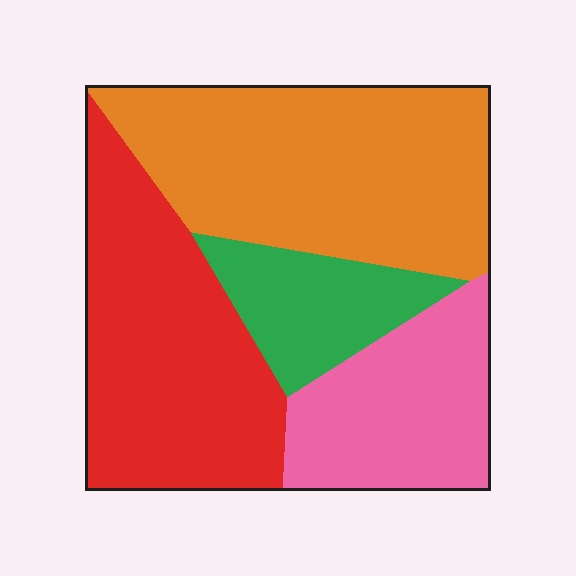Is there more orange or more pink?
Orange.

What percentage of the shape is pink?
Pink covers 20% of the shape.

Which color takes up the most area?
Orange, at roughly 35%.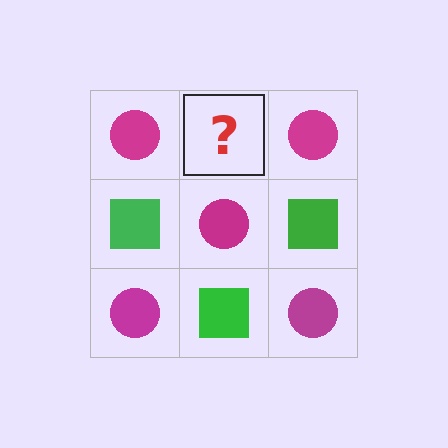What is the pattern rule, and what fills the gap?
The rule is that it alternates magenta circle and green square in a checkerboard pattern. The gap should be filled with a green square.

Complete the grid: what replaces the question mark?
The question mark should be replaced with a green square.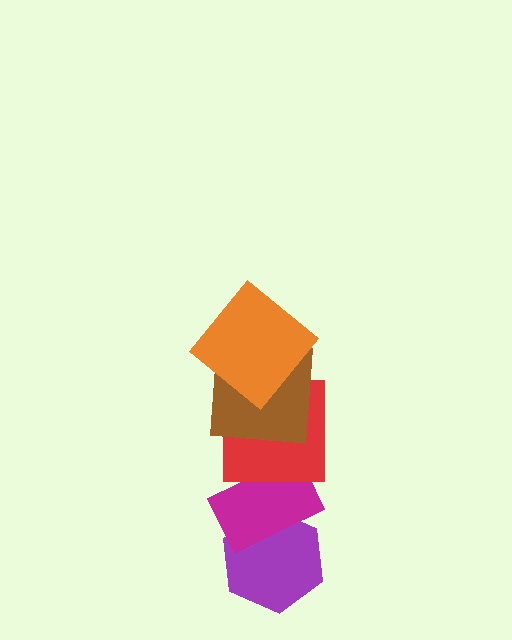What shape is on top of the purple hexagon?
The magenta rectangle is on top of the purple hexagon.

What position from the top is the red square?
The red square is 3rd from the top.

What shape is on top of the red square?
The brown square is on top of the red square.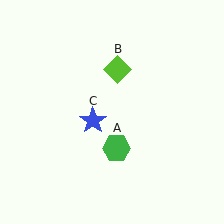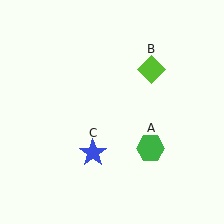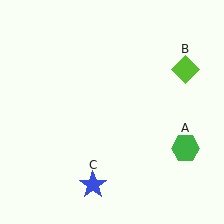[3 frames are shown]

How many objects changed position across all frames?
3 objects changed position: green hexagon (object A), lime diamond (object B), blue star (object C).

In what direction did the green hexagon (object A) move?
The green hexagon (object A) moved right.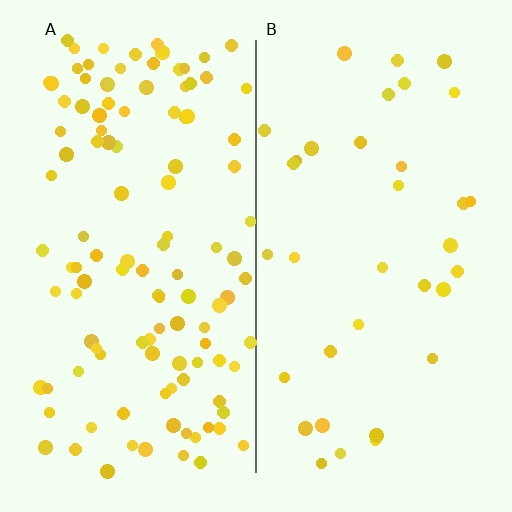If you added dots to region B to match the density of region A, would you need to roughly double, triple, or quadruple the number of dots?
Approximately triple.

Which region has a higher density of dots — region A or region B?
A (the left).